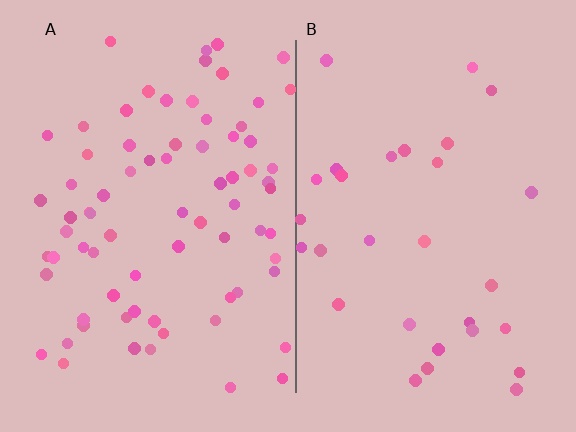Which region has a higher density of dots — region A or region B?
A (the left).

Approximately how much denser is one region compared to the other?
Approximately 2.5× — region A over region B.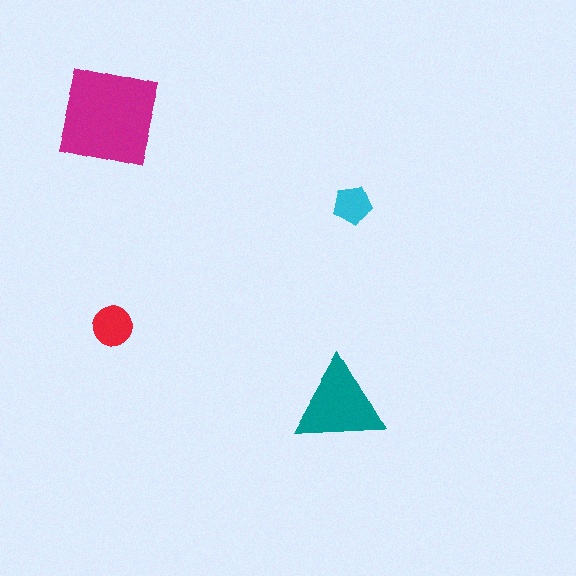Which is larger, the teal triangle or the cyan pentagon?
The teal triangle.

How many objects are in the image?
There are 4 objects in the image.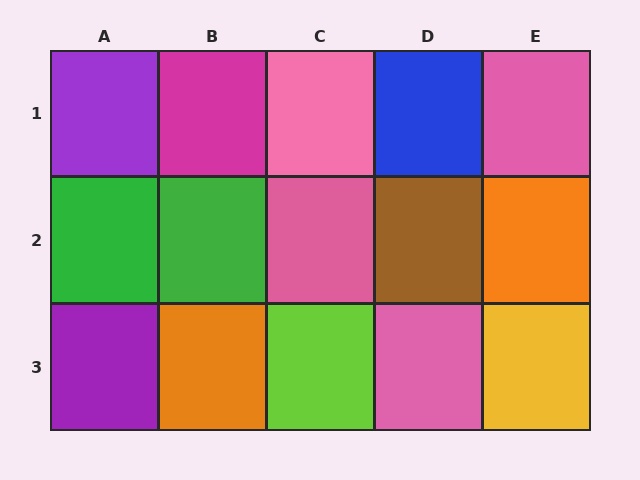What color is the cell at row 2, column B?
Green.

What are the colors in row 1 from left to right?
Purple, magenta, pink, blue, pink.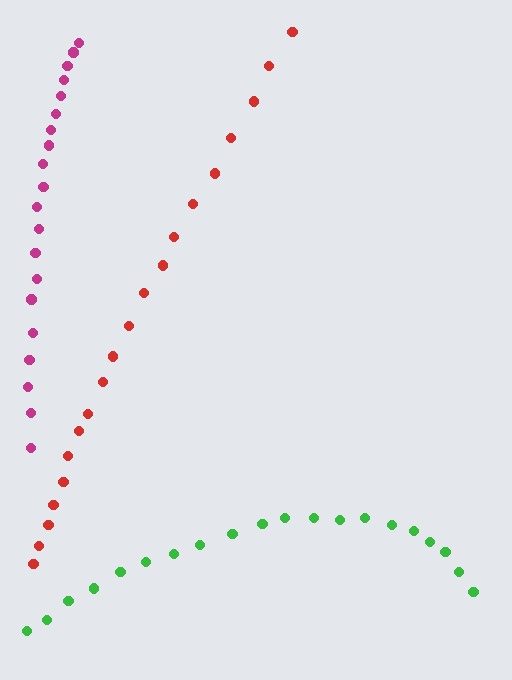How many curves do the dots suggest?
There are 3 distinct paths.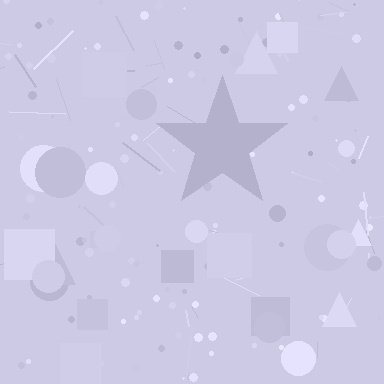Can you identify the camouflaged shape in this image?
The camouflaged shape is a star.